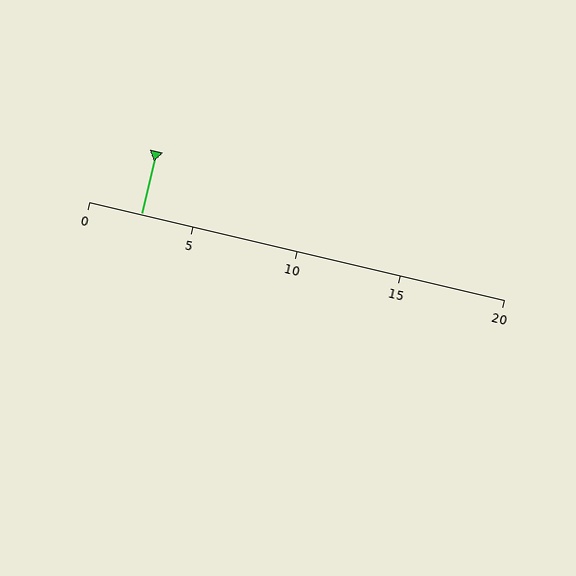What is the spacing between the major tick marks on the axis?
The major ticks are spaced 5 apart.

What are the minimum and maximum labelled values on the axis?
The axis runs from 0 to 20.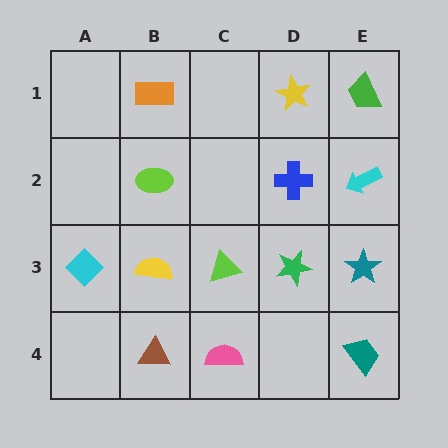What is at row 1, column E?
A green trapezoid.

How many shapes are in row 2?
3 shapes.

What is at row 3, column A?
A cyan diamond.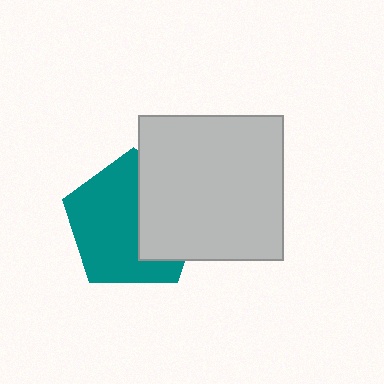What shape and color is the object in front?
The object in front is a light gray square.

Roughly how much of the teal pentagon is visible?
About half of it is visible (roughly 61%).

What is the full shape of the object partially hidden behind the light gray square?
The partially hidden object is a teal pentagon.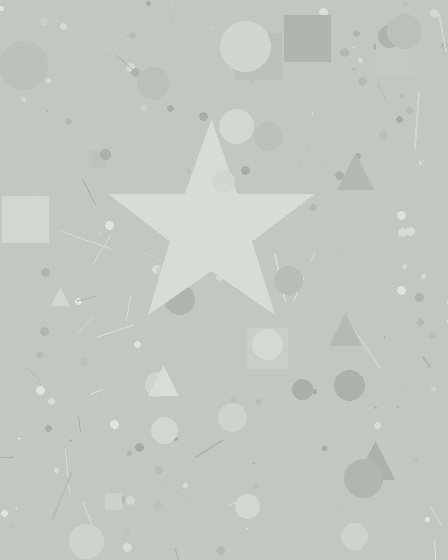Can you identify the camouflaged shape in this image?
The camouflaged shape is a star.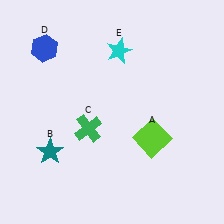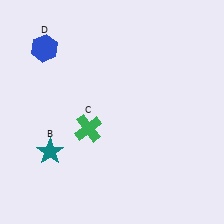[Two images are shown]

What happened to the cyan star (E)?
The cyan star (E) was removed in Image 2. It was in the top-right area of Image 1.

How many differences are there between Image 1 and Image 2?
There are 2 differences between the two images.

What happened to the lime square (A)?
The lime square (A) was removed in Image 2. It was in the bottom-right area of Image 1.